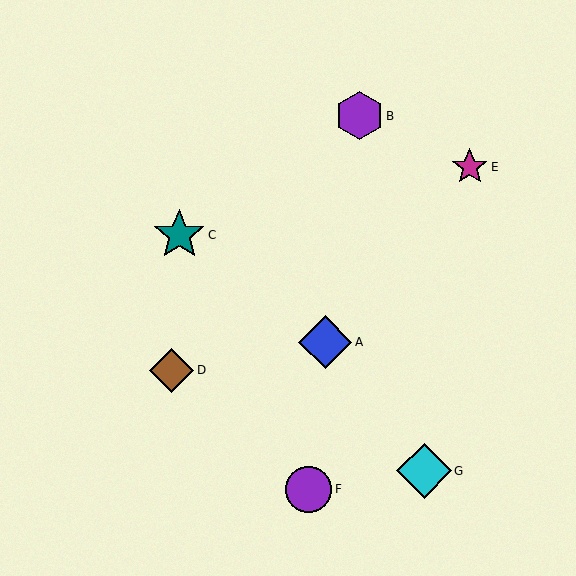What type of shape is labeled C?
Shape C is a teal star.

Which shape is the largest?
The cyan diamond (labeled G) is the largest.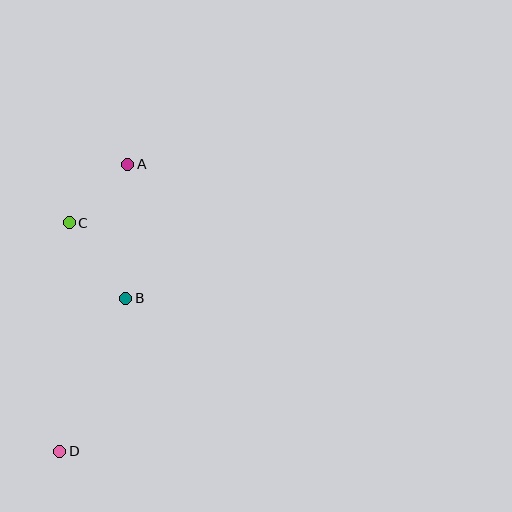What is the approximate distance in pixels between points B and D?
The distance between B and D is approximately 166 pixels.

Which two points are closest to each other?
Points A and C are closest to each other.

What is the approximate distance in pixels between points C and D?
The distance between C and D is approximately 228 pixels.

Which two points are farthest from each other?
Points A and D are farthest from each other.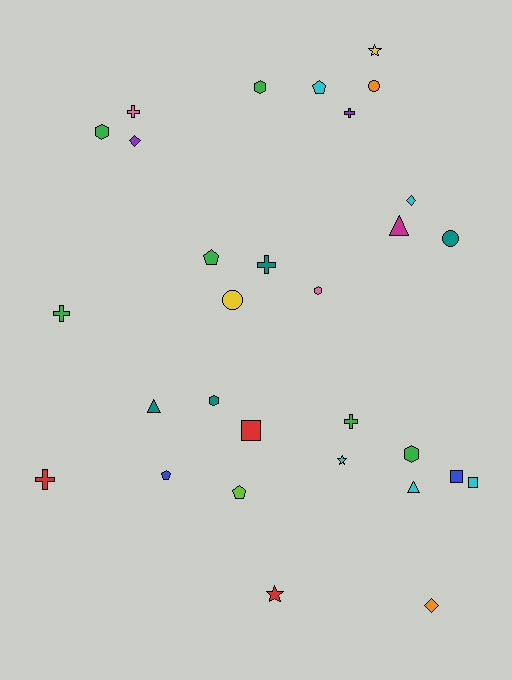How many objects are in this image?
There are 30 objects.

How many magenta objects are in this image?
There is 1 magenta object.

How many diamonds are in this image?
There are 3 diamonds.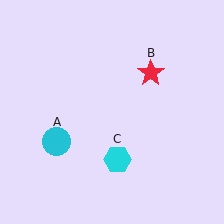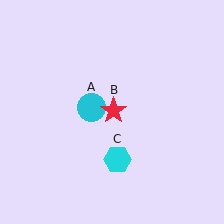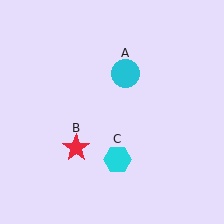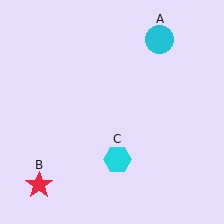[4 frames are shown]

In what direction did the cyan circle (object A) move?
The cyan circle (object A) moved up and to the right.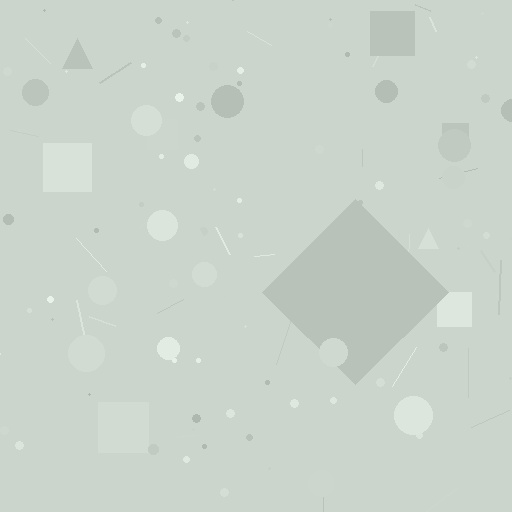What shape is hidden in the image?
A diamond is hidden in the image.